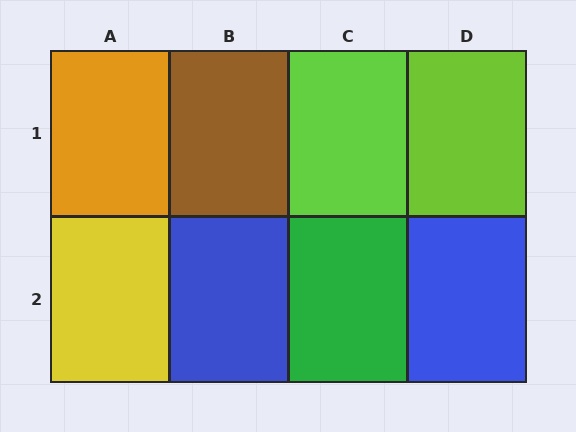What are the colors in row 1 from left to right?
Orange, brown, lime, lime.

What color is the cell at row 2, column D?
Blue.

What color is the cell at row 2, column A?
Yellow.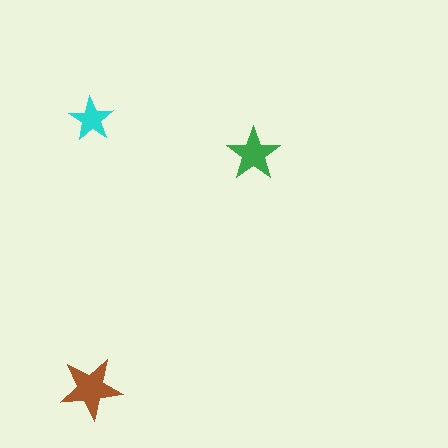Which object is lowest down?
The brown star is bottommost.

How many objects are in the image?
There are 3 objects in the image.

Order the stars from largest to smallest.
the brown one, the green one, the cyan one.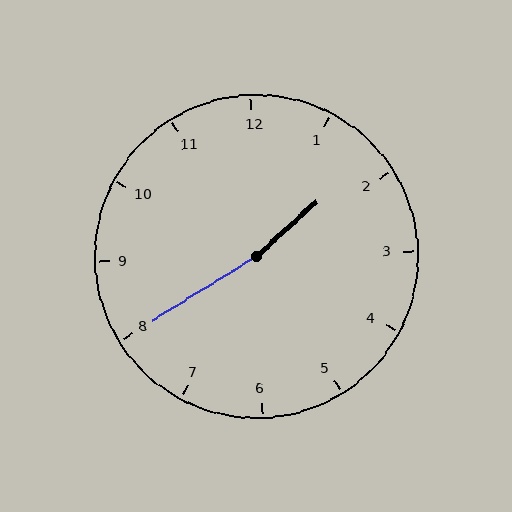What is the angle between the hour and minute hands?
Approximately 170 degrees.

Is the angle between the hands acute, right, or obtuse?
It is obtuse.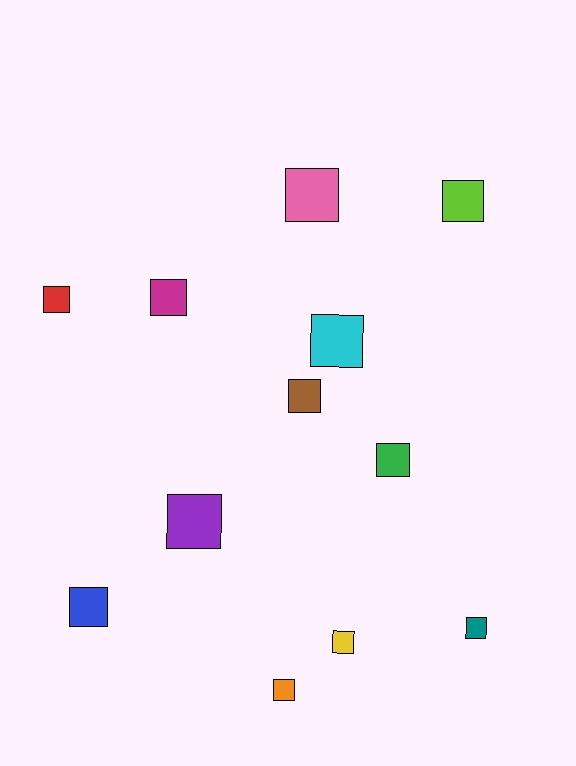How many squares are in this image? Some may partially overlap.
There are 12 squares.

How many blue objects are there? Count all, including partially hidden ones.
There is 1 blue object.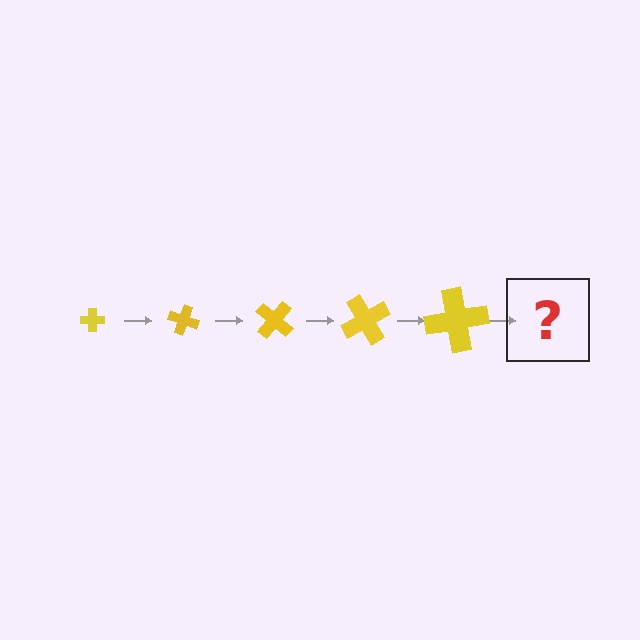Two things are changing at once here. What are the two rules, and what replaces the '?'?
The two rules are that the cross grows larger each step and it rotates 20 degrees each step. The '?' should be a cross, larger than the previous one and rotated 100 degrees from the start.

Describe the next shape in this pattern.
It should be a cross, larger than the previous one and rotated 100 degrees from the start.